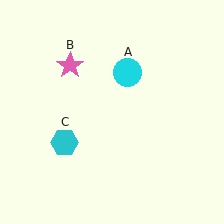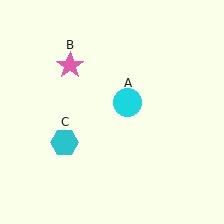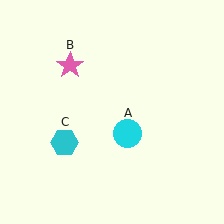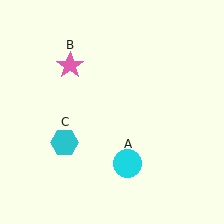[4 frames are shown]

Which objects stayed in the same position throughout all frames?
Pink star (object B) and cyan hexagon (object C) remained stationary.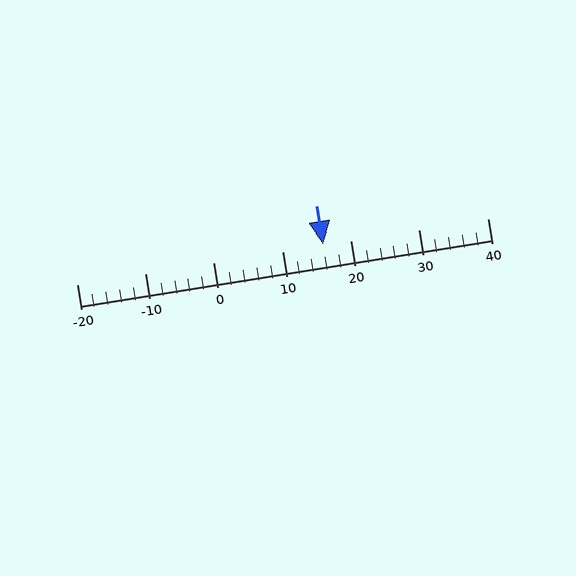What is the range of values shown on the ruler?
The ruler shows values from -20 to 40.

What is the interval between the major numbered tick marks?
The major tick marks are spaced 10 units apart.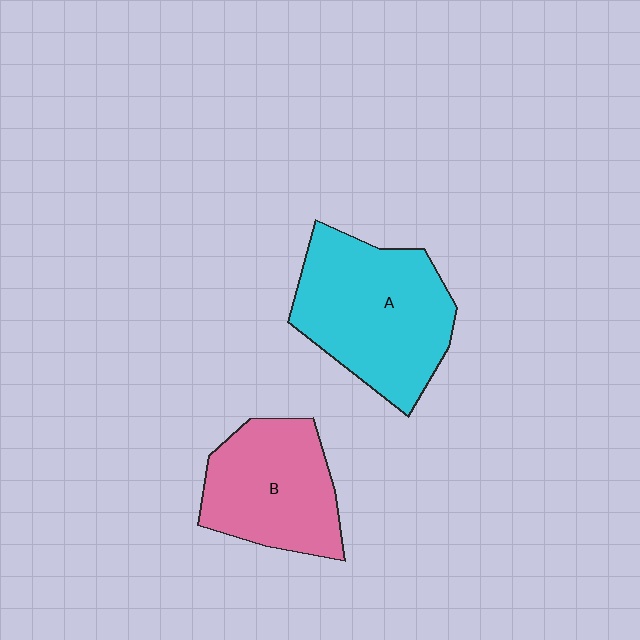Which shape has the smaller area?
Shape B (pink).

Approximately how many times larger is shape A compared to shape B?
Approximately 1.3 times.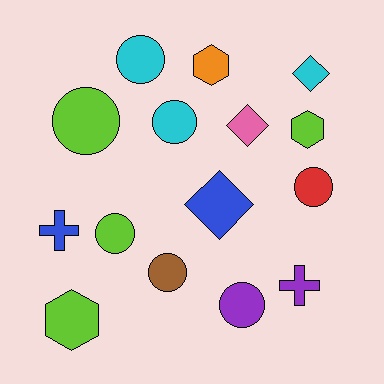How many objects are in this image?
There are 15 objects.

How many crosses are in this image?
There are 2 crosses.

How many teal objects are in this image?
There are no teal objects.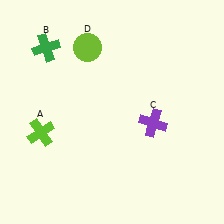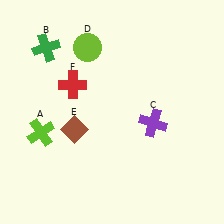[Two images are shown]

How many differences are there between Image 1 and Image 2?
There are 2 differences between the two images.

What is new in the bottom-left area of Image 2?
A brown diamond (E) was added in the bottom-left area of Image 2.